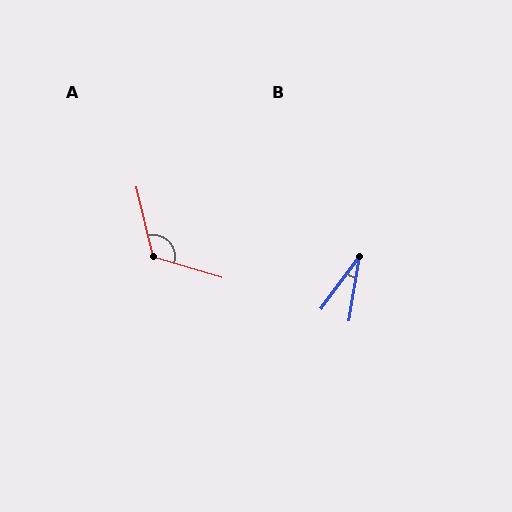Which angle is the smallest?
B, at approximately 27 degrees.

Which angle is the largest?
A, at approximately 120 degrees.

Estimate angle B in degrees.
Approximately 27 degrees.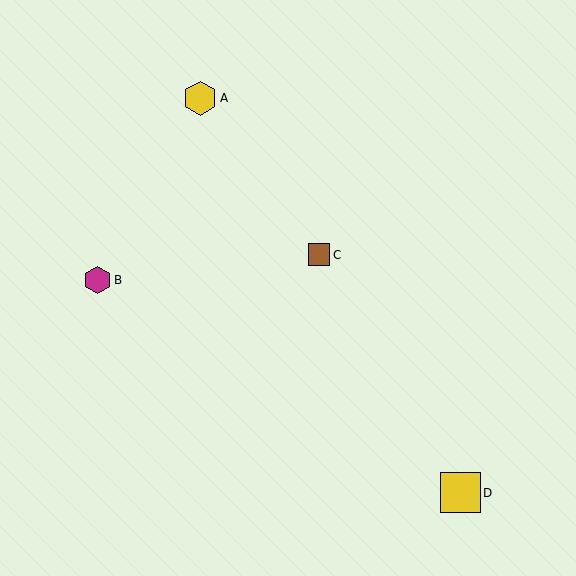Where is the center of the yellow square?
The center of the yellow square is at (460, 493).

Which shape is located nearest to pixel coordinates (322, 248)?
The brown square (labeled C) at (319, 255) is nearest to that location.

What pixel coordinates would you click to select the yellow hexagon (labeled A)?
Click at (200, 98) to select the yellow hexagon A.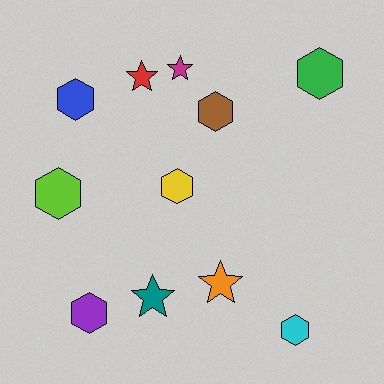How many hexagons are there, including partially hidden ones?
There are 7 hexagons.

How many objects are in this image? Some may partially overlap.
There are 11 objects.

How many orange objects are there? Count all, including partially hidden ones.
There is 1 orange object.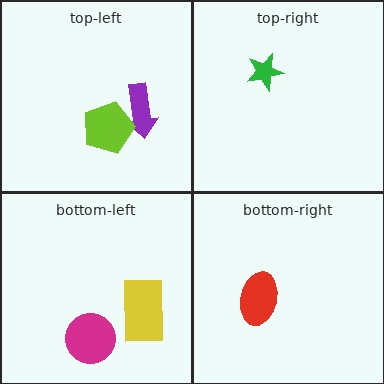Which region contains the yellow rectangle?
The bottom-left region.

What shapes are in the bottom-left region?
The magenta circle, the yellow rectangle.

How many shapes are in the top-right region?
1.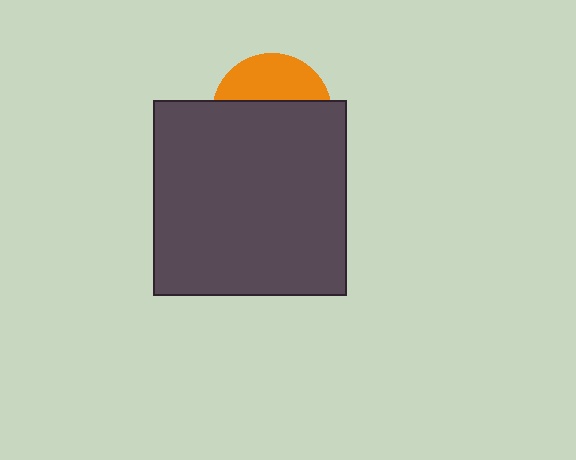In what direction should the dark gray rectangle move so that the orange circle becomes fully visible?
The dark gray rectangle should move down. That is the shortest direction to clear the overlap and leave the orange circle fully visible.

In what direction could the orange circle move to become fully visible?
The orange circle could move up. That would shift it out from behind the dark gray rectangle entirely.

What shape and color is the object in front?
The object in front is a dark gray rectangle.